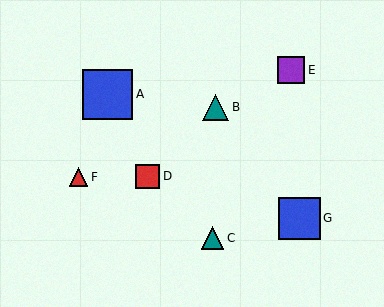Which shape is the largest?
The blue square (labeled A) is the largest.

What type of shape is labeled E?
Shape E is a purple square.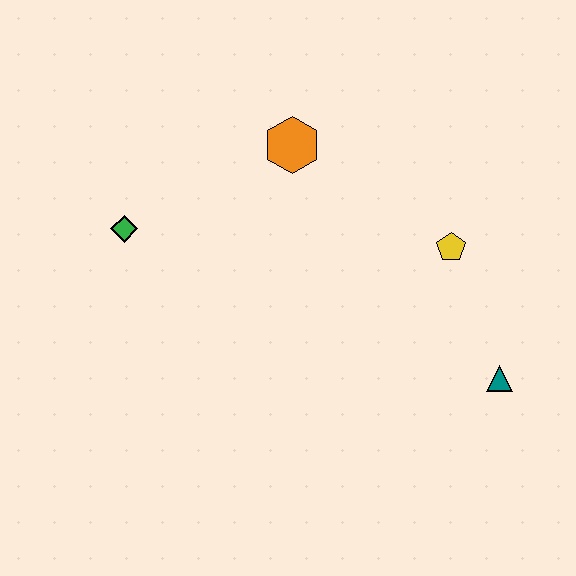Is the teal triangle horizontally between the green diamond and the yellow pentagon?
No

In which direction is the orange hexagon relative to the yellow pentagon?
The orange hexagon is to the left of the yellow pentagon.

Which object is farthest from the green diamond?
The teal triangle is farthest from the green diamond.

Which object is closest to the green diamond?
The orange hexagon is closest to the green diamond.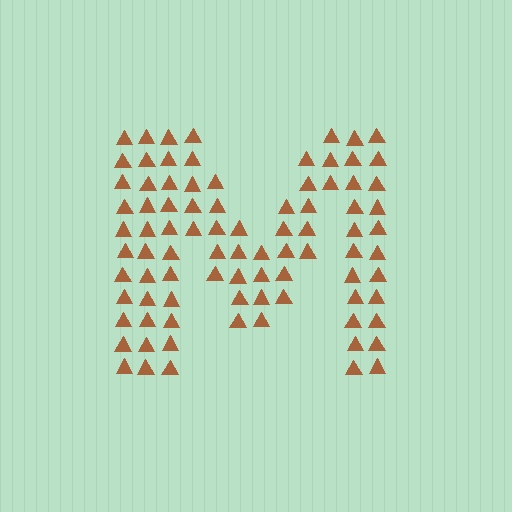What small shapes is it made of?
It is made of small triangles.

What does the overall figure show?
The overall figure shows the letter M.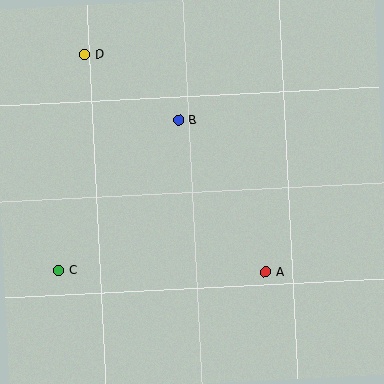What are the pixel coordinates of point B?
Point B is at (179, 120).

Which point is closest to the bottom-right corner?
Point A is closest to the bottom-right corner.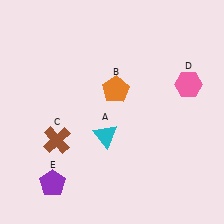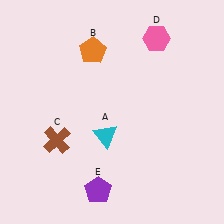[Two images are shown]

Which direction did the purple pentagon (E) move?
The purple pentagon (E) moved right.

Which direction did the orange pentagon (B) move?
The orange pentagon (B) moved up.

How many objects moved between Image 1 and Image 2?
3 objects moved between the two images.